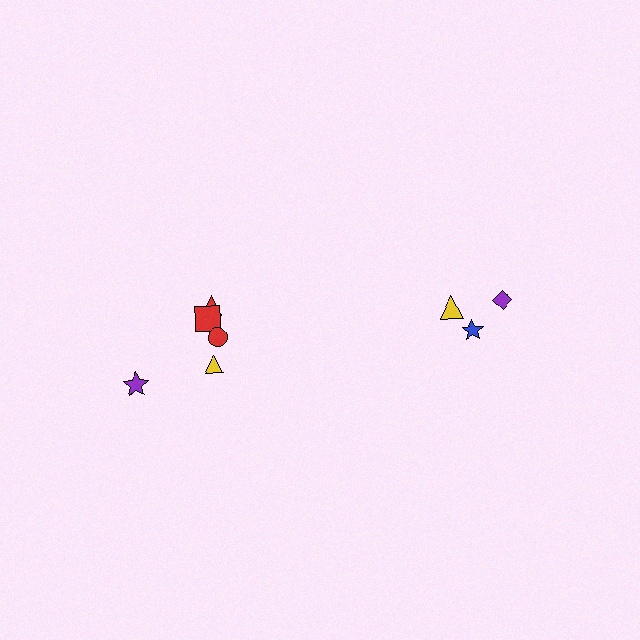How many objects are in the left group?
There are 5 objects.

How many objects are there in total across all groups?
There are 8 objects.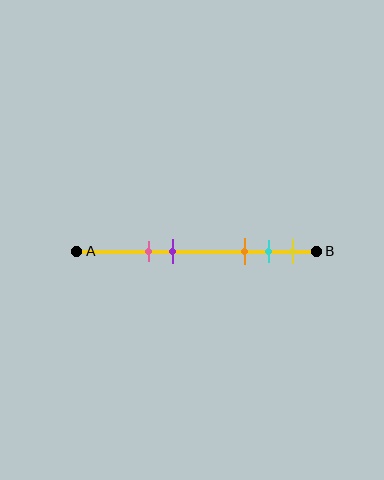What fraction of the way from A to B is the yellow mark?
The yellow mark is approximately 90% (0.9) of the way from A to B.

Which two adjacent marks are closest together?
The cyan and yellow marks are the closest adjacent pair.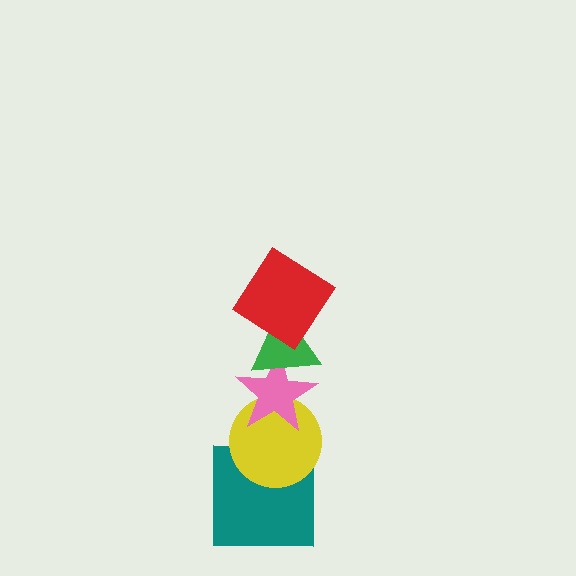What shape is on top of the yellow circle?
The pink star is on top of the yellow circle.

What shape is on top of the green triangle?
The red diamond is on top of the green triangle.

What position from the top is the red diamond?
The red diamond is 1st from the top.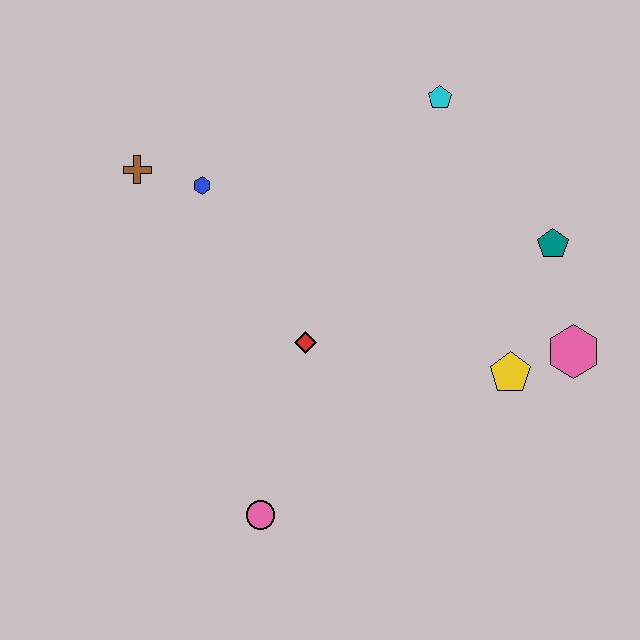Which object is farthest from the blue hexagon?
The pink hexagon is farthest from the blue hexagon.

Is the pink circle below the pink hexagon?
Yes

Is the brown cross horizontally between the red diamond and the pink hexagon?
No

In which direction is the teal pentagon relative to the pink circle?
The teal pentagon is to the right of the pink circle.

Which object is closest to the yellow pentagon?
The pink hexagon is closest to the yellow pentagon.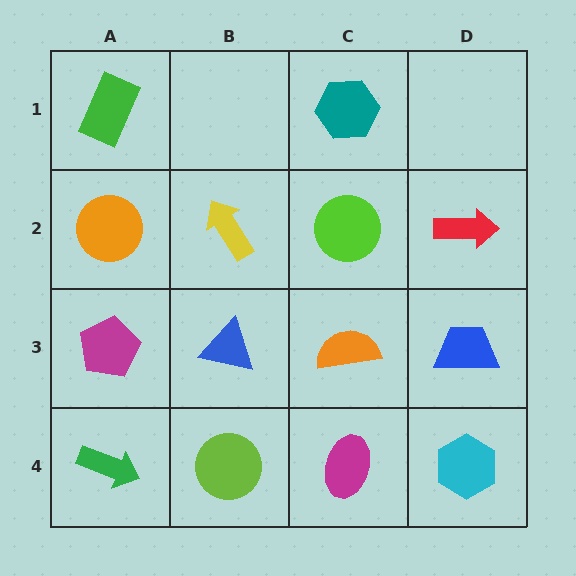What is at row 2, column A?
An orange circle.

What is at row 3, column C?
An orange semicircle.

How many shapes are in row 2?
4 shapes.